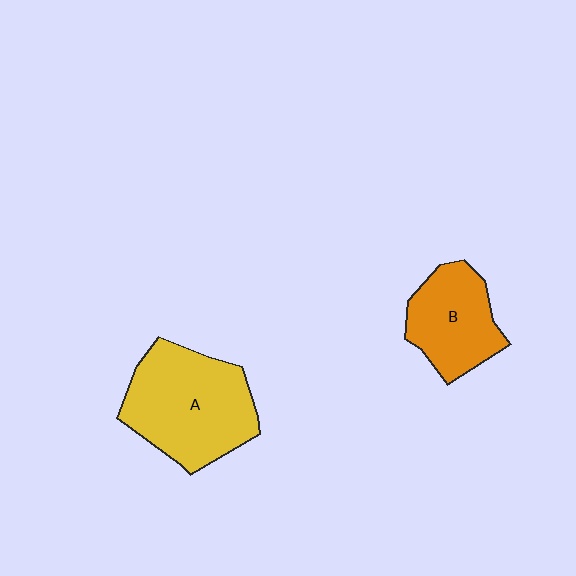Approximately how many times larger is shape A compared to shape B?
Approximately 1.5 times.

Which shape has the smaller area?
Shape B (orange).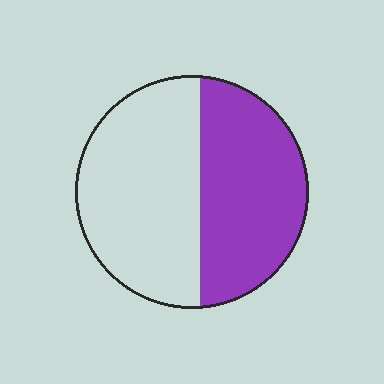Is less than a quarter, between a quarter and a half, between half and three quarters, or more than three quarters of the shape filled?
Between a quarter and a half.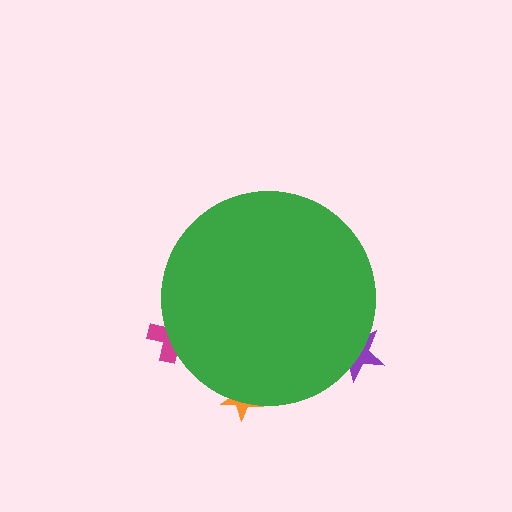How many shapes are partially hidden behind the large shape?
3 shapes are partially hidden.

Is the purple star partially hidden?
Yes, the purple star is partially hidden behind the green circle.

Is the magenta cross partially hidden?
Yes, the magenta cross is partially hidden behind the green circle.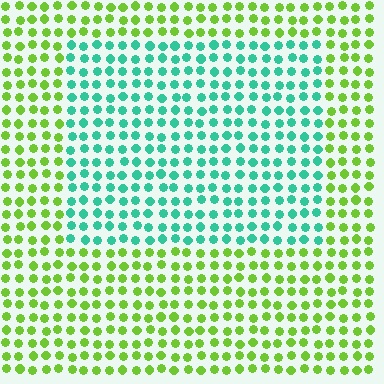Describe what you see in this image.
The image is filled with small lime elements in a uniform arrangement. A rectangle-shaped region is visible where the elements are tinted to a slightly different hue, forming a subtle color boundary.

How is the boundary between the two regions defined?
The boundary is defined purely by a slight shift in hue (about 66 degrees). Spacing, size, and orientation are identical on both sides.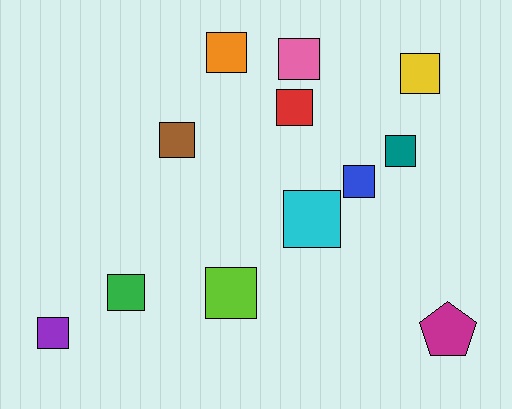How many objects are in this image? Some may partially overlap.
There are 12 objects.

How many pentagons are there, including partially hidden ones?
There is 1 pentagon.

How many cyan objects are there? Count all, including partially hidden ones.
There is 1 cyan object.